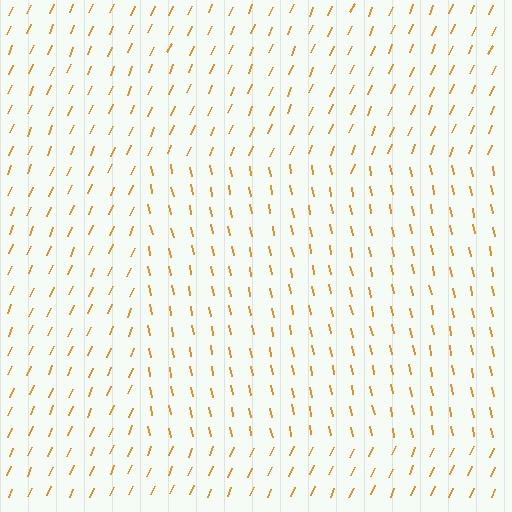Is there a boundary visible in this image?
Yes, there is a texture boundary formed by a change in line orientation.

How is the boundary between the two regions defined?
The boundary is defined purely by a change in line orientation (approximately 35 degrees difference). All lines are the same color and thickness.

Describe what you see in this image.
The image is filled with small orange line segments. A rectangle region in the image has lines oriented differently from the surrounding lines, creating a visible texture boundary.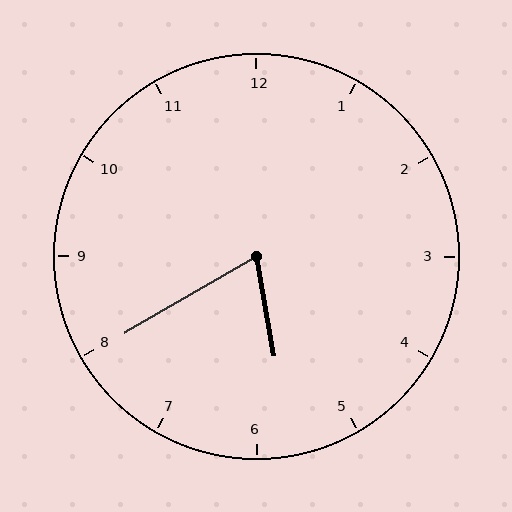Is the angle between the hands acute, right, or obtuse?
It is acute.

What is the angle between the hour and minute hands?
Approximately 70 degrees.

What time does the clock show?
5:40.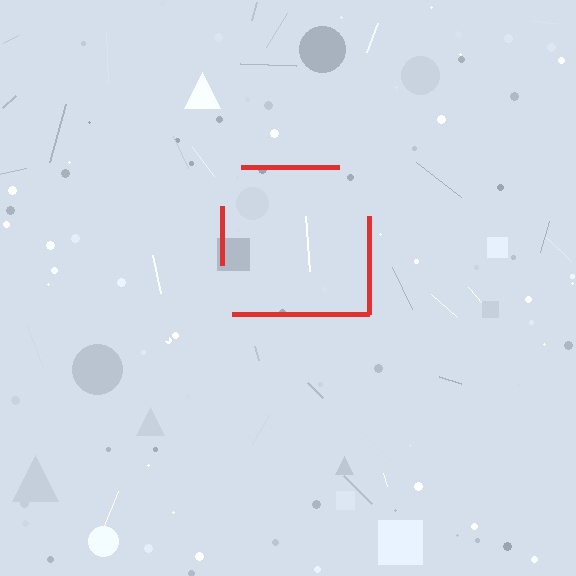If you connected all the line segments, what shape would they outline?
They would outline a square.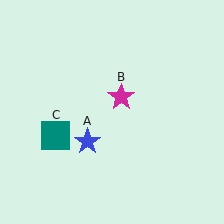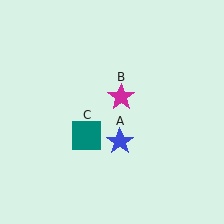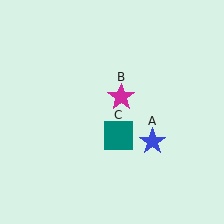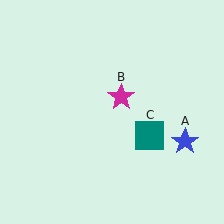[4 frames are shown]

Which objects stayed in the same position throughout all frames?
Magenta star (object B) remained stationary.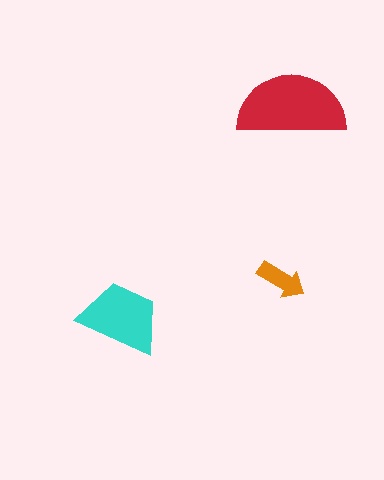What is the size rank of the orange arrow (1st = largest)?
3rd.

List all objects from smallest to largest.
The orange arrow, the cyan trapezoid, the red semicircle.